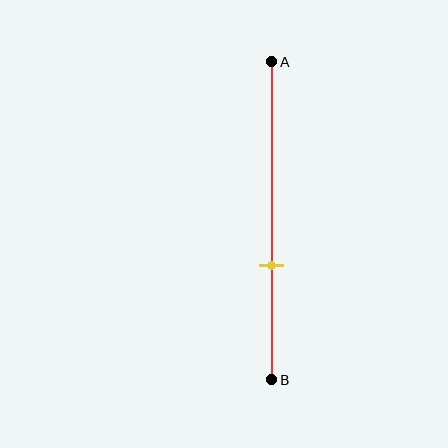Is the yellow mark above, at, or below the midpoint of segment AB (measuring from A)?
The yellow mark is below the midpoint of segment AB.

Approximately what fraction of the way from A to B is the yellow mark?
The yellow mark is approximately 65% of the way from A to B.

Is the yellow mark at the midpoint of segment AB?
No, the mark is at about 65% from A, not at the 50% midpoint.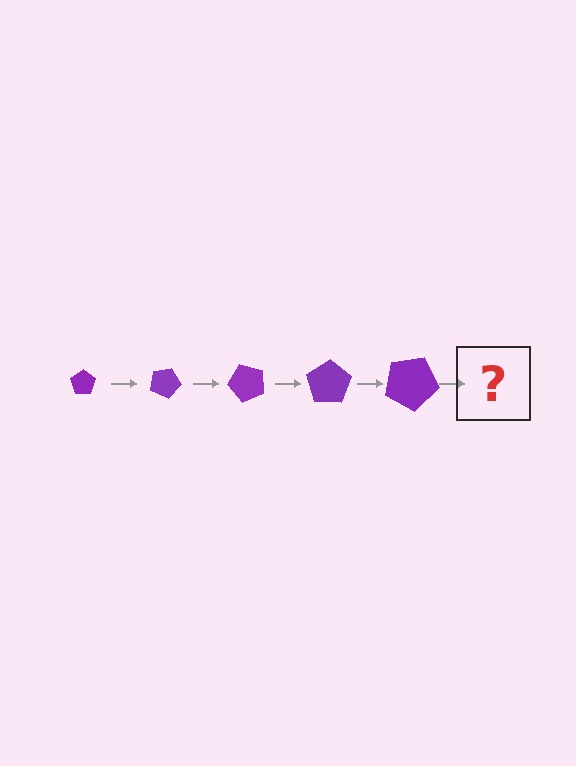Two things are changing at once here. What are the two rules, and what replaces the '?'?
The two rules are that the pentagon grows larger each step and it rotates 25 degrees each step. The '?' should be a pentagon, larger than the previous one and rotated 125 degrees from the start.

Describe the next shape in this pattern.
It should be a pentagon, larger than the previous one and rotated 125 degrees from the start.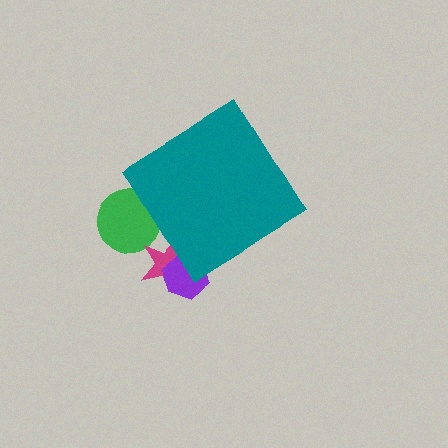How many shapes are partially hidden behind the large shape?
3 shapes are partially hidden.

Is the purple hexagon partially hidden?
Yes, the purple hexagon is partially hidden behind the teal diamond.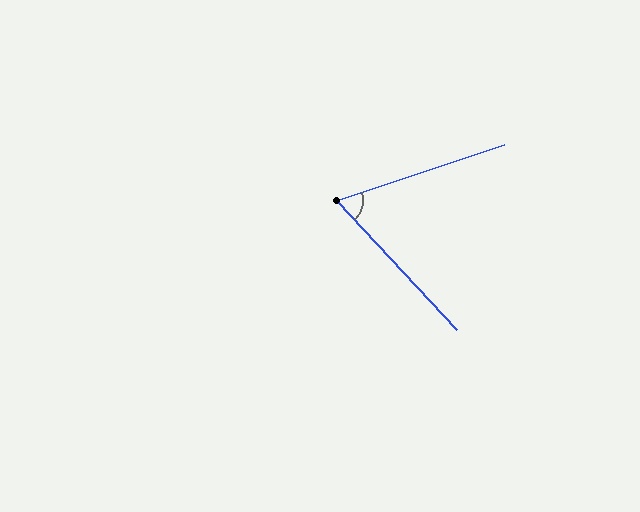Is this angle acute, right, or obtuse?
It is acute.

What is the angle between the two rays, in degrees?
Approximately 65 degrees.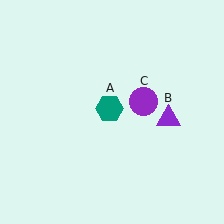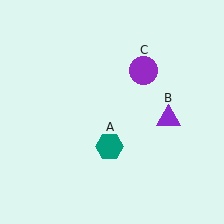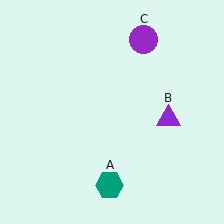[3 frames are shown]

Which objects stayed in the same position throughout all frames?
Purple triangle (object B) remained stationary.